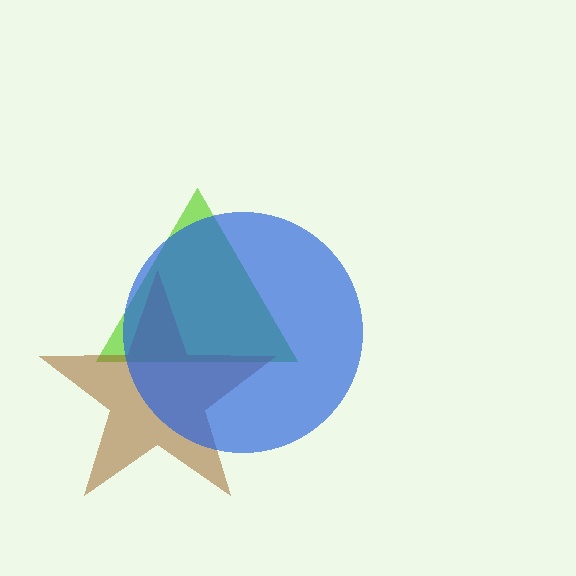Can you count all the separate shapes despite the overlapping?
Yes, there are 3 separate shapes.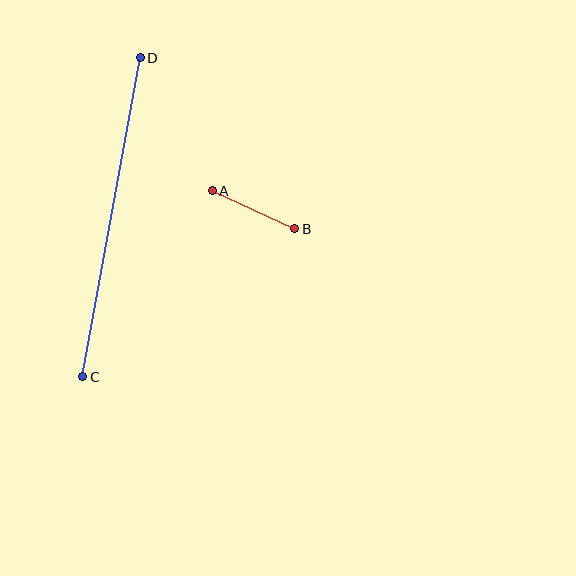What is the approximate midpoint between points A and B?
The midpoint is at approximately (253, 210) pixels.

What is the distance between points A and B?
The distance is approximately 91 pixels.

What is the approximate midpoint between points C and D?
The midpoint is at approximately (111, 217) pixels.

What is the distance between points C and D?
The distance is approximately 324 pixels.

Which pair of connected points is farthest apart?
Points C and D are farthest apart.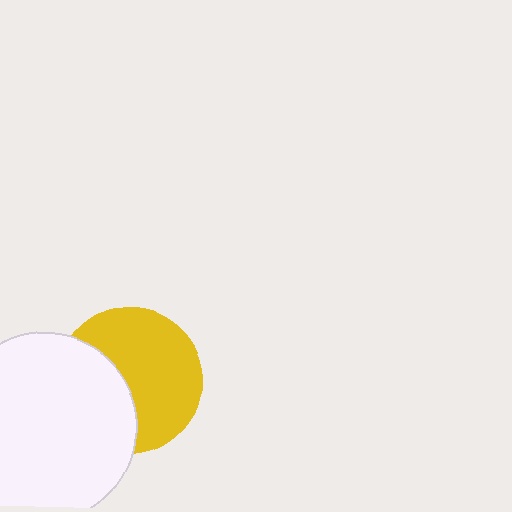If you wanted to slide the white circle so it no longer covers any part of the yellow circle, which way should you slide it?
Slide it left — that is the most direct way to separate the two shapes.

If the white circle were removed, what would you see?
You would see the complete yellow circle.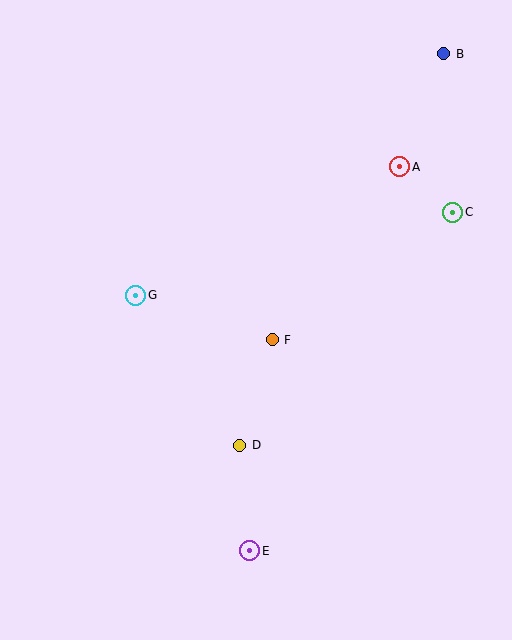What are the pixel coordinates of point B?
Point B is at (444, 54).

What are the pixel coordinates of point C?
Point C is at (453, 212).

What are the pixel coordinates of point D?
Point D is at (240, 445).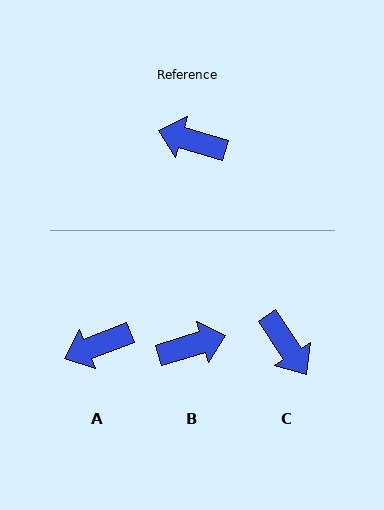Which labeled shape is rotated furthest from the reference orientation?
B, about 147 degrees away.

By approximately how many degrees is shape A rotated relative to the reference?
Approximately 38 degrees counter-clockwise.